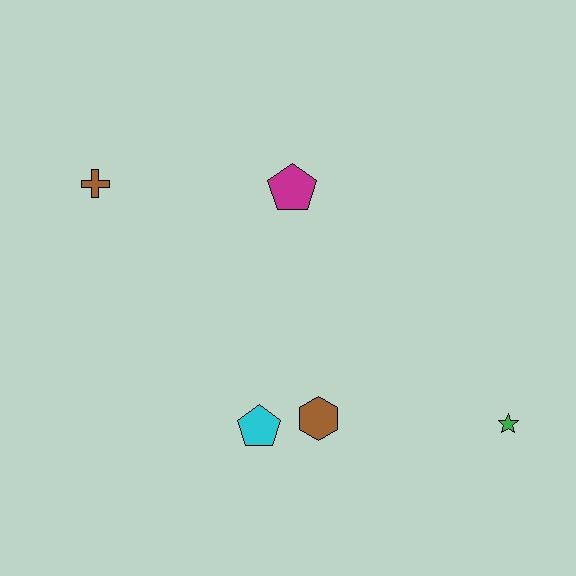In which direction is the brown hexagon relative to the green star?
The brown hexagon is to the left of the green star.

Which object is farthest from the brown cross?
The green star is farthest from the brown cross.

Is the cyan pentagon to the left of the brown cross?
No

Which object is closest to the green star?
The brown hexagon is closest to the green star.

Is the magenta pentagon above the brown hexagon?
Yes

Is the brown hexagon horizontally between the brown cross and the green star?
Yes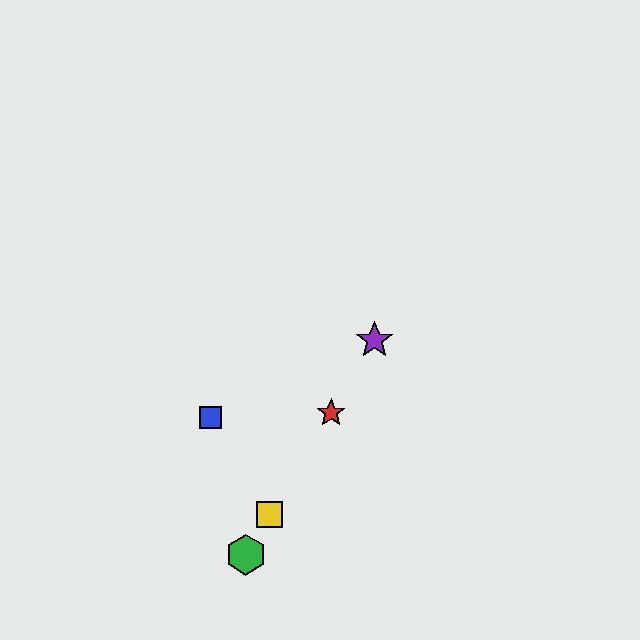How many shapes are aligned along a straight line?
4 shapes (the red star, the green hexagon, the yellow square, the purple star) are aligned along a straight line.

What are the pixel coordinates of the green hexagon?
The green hexagon is at (246, 555).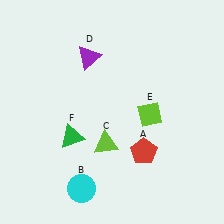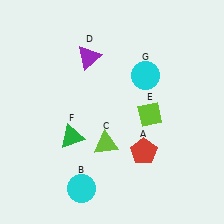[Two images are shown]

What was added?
A cyan circle (G) was added in Image 2.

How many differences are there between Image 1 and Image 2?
There is 1 difference between the two images.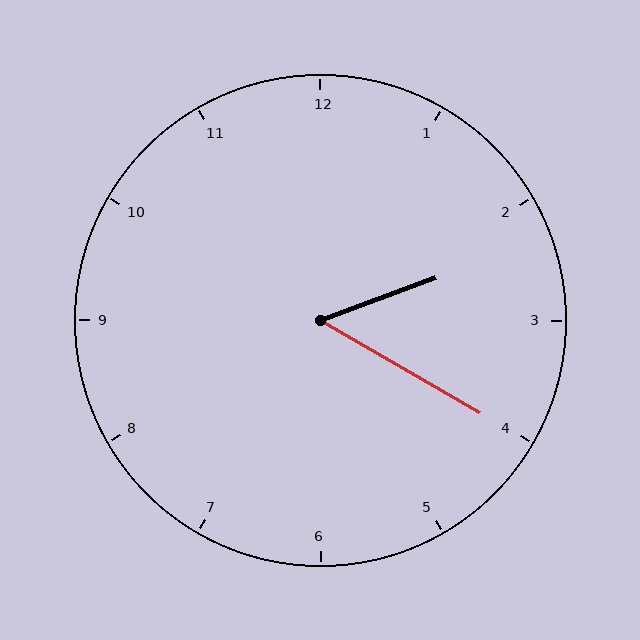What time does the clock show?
2:20.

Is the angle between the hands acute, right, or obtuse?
It is acute.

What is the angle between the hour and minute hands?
Approximately 50 degrees.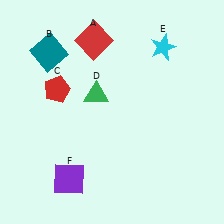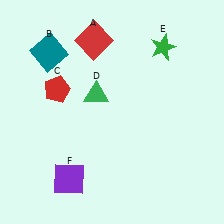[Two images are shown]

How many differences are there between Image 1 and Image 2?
There is 1 difference between the two images.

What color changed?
The star (E) changed from cyan in Image 1 to green in Image 2.